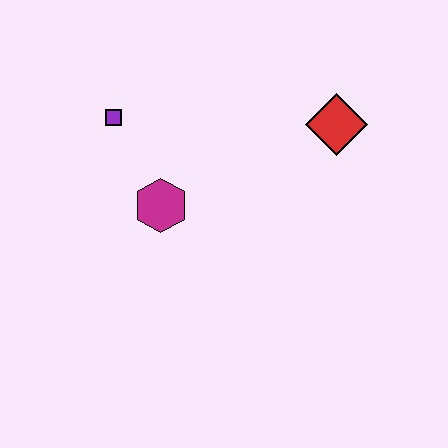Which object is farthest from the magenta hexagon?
The red diamond is farthest from the magenta hexagon.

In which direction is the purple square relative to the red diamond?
The purple square is to the left of the red diamond.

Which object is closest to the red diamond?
The magenta hexagon is closest to the red diamond.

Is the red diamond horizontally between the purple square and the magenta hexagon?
No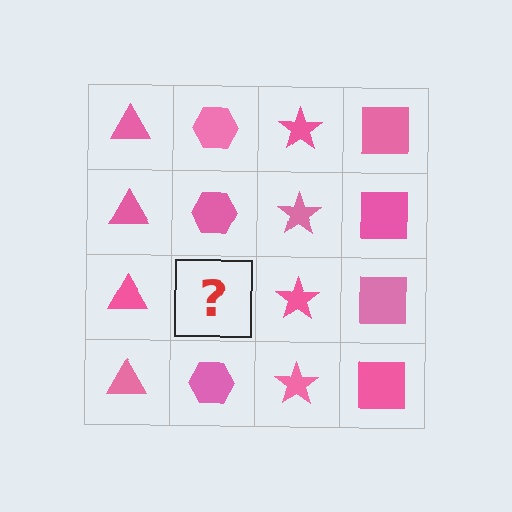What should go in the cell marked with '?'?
The missing cell should contain a pink hexagon.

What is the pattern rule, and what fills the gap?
The rule is that each column has a consistent shape. The gap should be filled with a pink hexagon.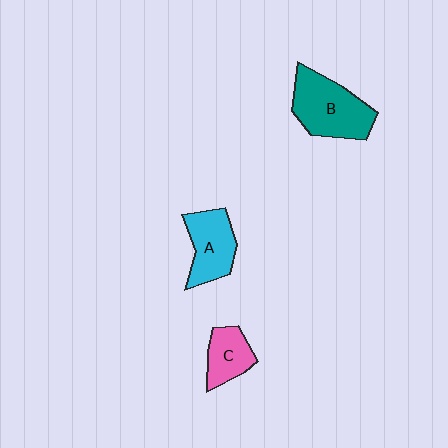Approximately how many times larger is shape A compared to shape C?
Approximately 1.4 times.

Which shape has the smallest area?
Shape C (pink).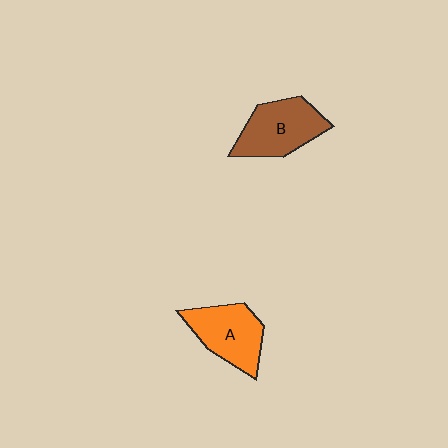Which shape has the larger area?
Shape B (brown).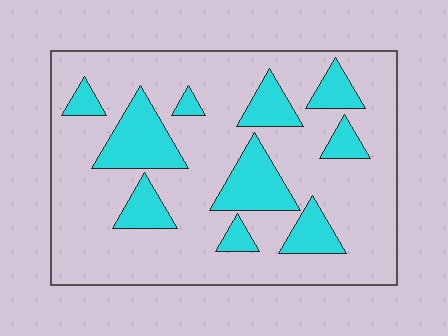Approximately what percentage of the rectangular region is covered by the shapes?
Approximately 25%.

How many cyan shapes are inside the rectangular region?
10.